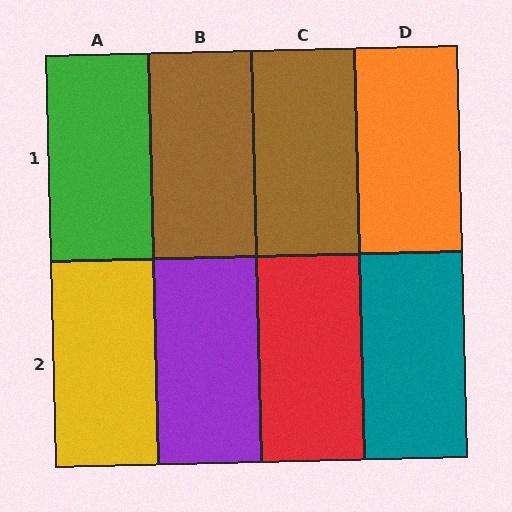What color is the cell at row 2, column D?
Teal.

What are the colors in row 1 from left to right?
Green, brown, brown, orange.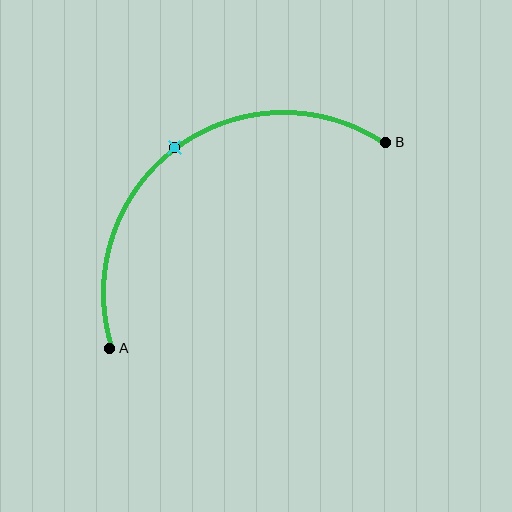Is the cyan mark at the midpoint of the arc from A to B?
Yes. The cyan mark lies on the arc at equal arc-length from both A and B — it is the arc midpoint.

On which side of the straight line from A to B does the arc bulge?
The arc bulges above and to the left of the straight line connecting A and B.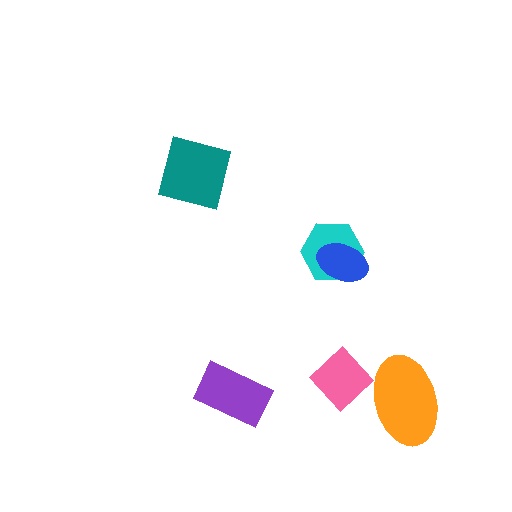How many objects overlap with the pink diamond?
1 object overlaps with the pink diamond.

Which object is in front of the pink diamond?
The orange ellipse is in front of the pink diamond.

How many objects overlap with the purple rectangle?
0 objects overlap with the purple rectangle.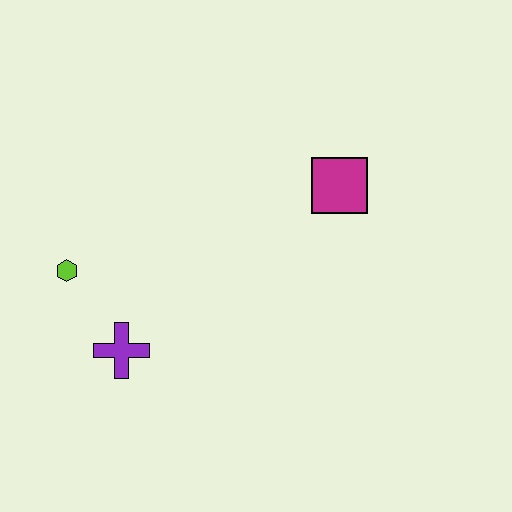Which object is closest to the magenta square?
The purple cross is closest to the magenta square.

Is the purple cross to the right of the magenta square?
No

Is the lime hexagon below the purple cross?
No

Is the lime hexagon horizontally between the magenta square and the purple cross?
No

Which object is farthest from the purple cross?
The magenta square is farthest from the purple cross.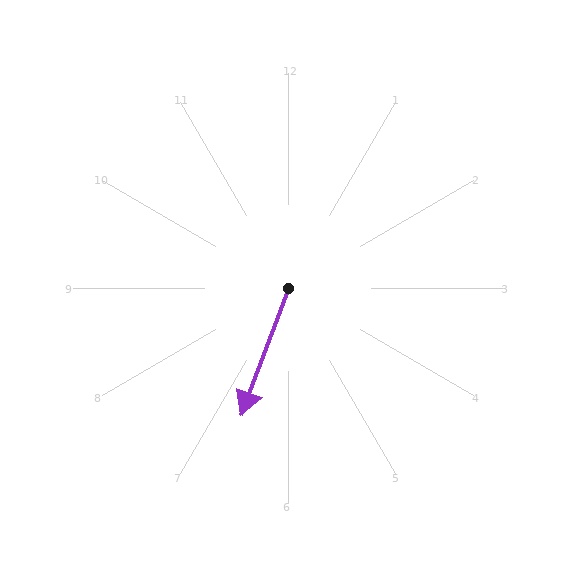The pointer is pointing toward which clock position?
Roughly 7 o'clock.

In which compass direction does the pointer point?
South.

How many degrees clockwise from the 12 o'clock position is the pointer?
Approximately 200 degrees.